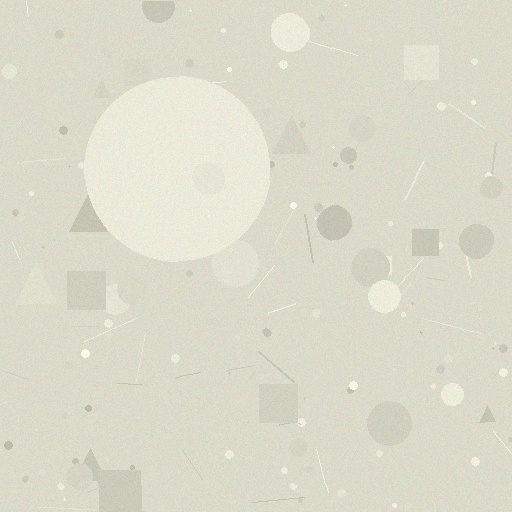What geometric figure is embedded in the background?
A circle is embedded in the background.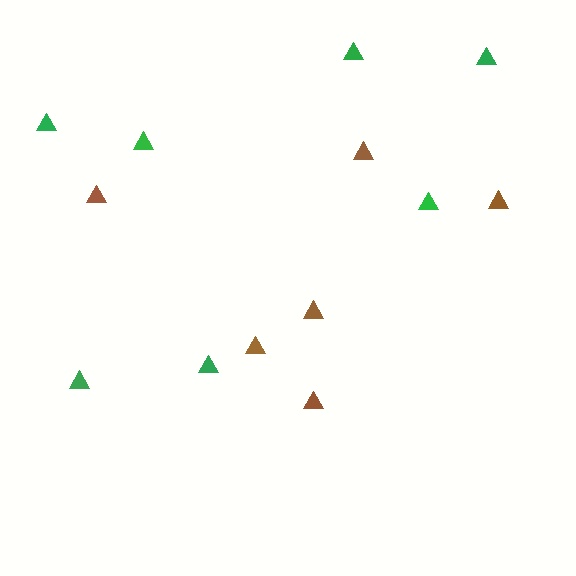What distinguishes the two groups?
There are 2 groups: one group of brown triangles (6) and one group of green triangles (7).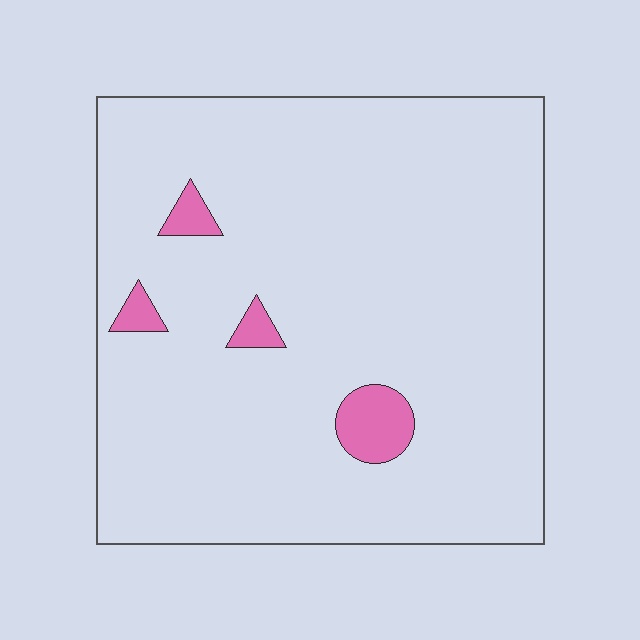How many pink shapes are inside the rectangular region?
4.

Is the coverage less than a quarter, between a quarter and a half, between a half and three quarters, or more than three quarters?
Less than a quarter.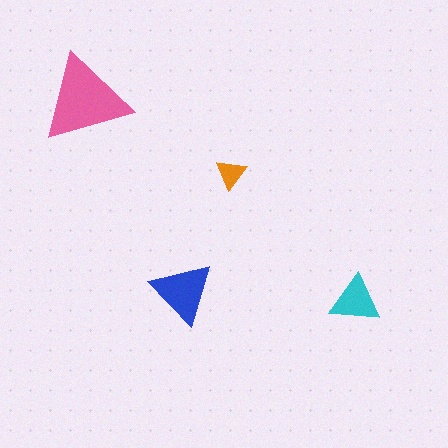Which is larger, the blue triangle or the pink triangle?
The pink one.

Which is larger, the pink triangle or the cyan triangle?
The pink one.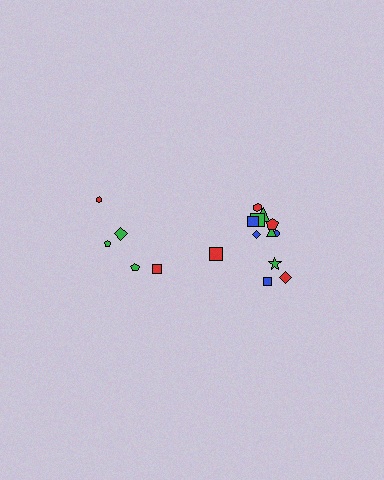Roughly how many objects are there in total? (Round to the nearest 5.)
Roughly 15 objects in total.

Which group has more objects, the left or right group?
The right group.